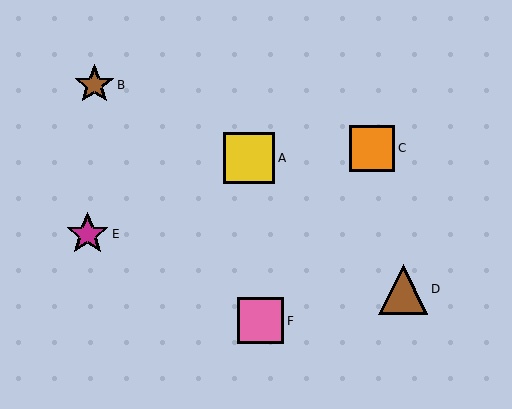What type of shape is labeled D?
Shape D is a brown triangle.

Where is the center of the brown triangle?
The center of the brown triangle is at (403, 289).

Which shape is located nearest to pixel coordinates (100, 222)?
The magenta star (labeled E) at (87, 234) is nearest to that location.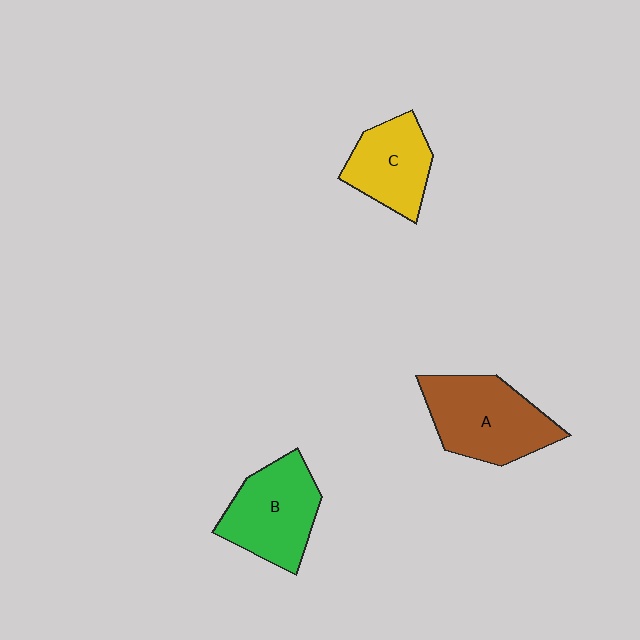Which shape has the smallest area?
Shape C (yellow).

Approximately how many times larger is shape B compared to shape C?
Approximately 1.2 times.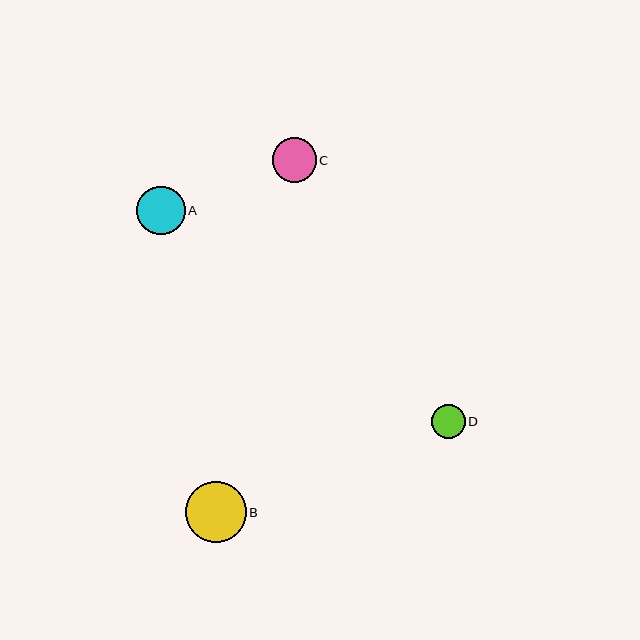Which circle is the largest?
Circle B is the largest with a size of approximately 61 pixels.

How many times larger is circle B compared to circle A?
Circle B is approximately 1.3 times the size of circle A.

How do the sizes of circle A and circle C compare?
Circle A and circle C are approximately the same size.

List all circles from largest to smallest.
From largest to smallest: B, A, C, D.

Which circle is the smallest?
Circle D is the smallest with a size of approximately 34 pixels.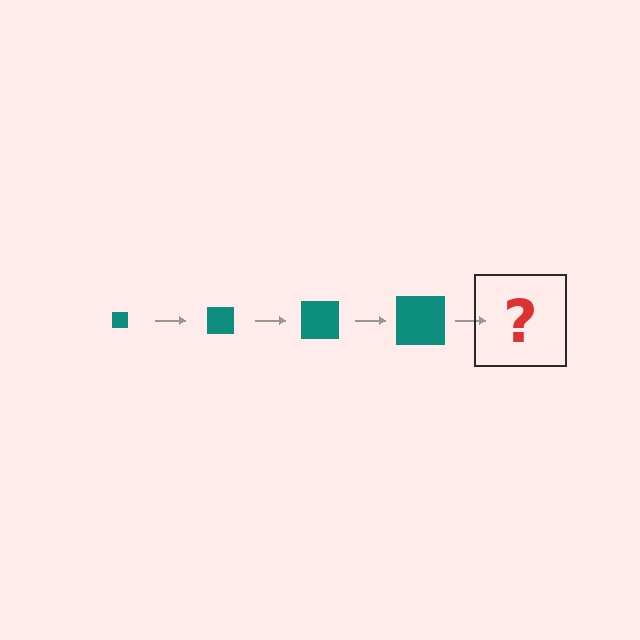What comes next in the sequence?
The next element should be a teal square, larger than the previous one.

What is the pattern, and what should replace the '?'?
The pattern is that the square gets progressively larger each step. The '?' should be a teal square, larger than the previous one.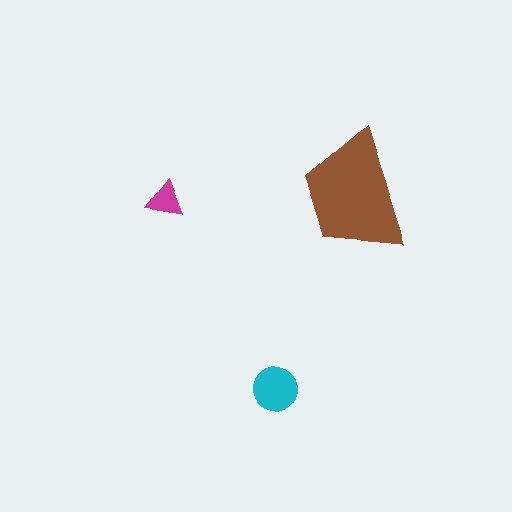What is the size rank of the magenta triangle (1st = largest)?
3rd.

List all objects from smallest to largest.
The magenta triangle, the cyan circle, the brown trapezoid.